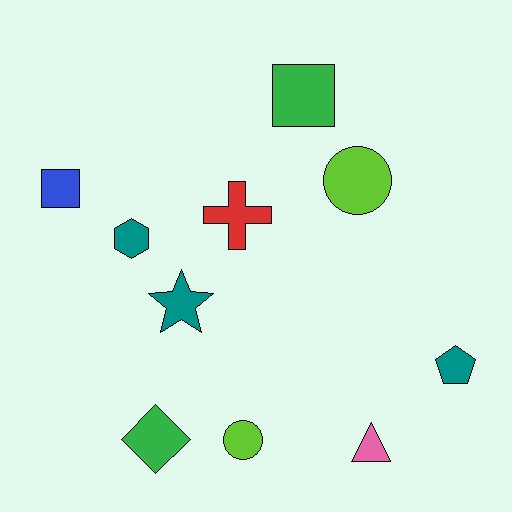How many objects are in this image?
There are 10 objects.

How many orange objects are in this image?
There are no orange objects.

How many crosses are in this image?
There is 1 cross.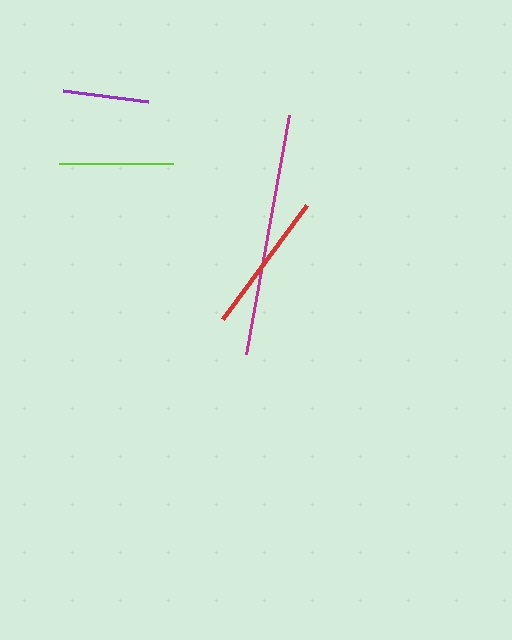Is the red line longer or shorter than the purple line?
The red line is longer than the purple line.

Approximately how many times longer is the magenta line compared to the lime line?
The magenta line is approximately 2.1 times the length of the lime line.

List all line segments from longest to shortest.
From longest to shortest: magenta, red, lime, purple.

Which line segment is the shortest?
The purple line is the shortest at approximately 85 pixels.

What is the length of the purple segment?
The purple segment is approximately 85 pixels long.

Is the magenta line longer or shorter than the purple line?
The magenta line is longer than the purple line.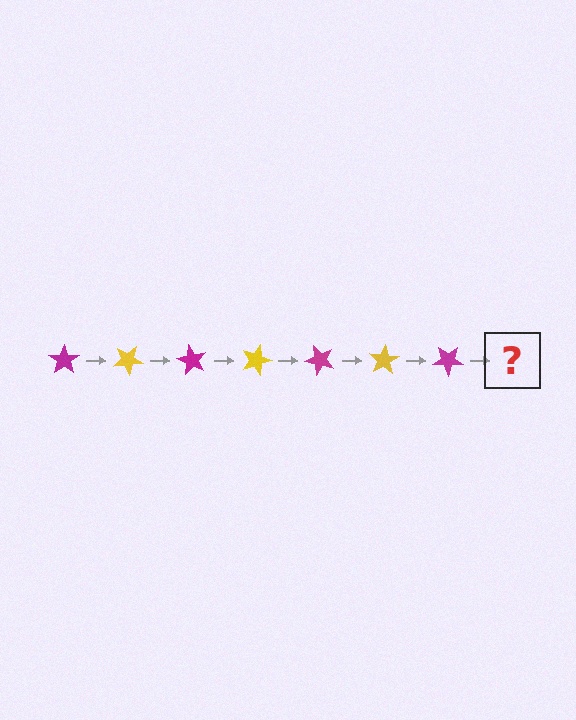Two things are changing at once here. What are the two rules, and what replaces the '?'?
The two rules are that it rotates 30 degrees each step and the color cycles through magenta and yellow. The '?' should be a yellow star, rotated 210 degrees from the start.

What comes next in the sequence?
The next element should be a yellow star, rotated 210 degrees from the start.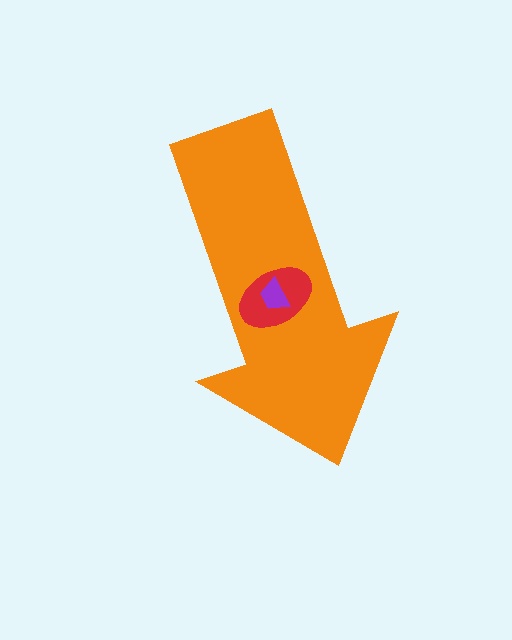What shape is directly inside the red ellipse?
The purple trapezoid.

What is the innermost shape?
The purple trapezoid.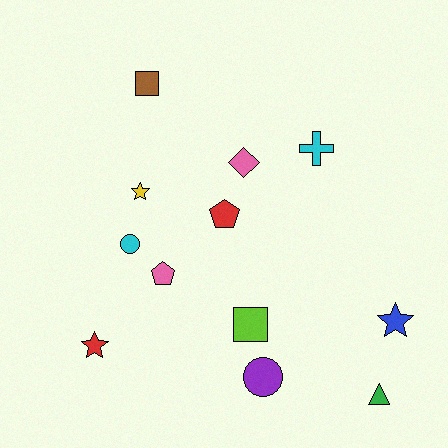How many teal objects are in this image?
There are no teal objects.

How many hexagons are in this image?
There are no hexagons.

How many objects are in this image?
There are 12 objects.